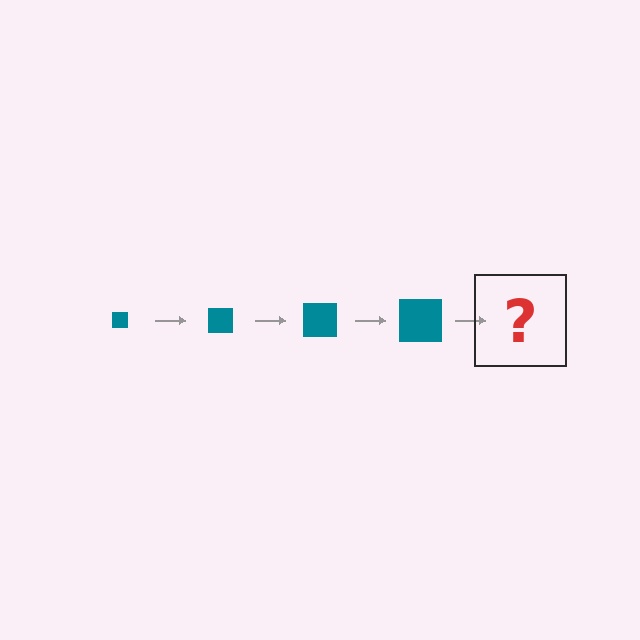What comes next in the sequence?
The next element should be a teal square, larger than the previous one.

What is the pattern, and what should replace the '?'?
The pattern is that the square gets progressively larger each step. The '?' should be a teal square, larger than the previous one.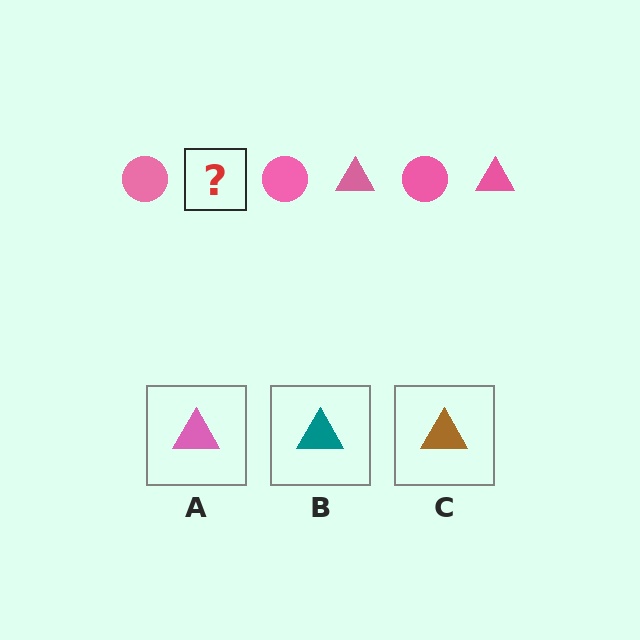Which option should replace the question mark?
Option A.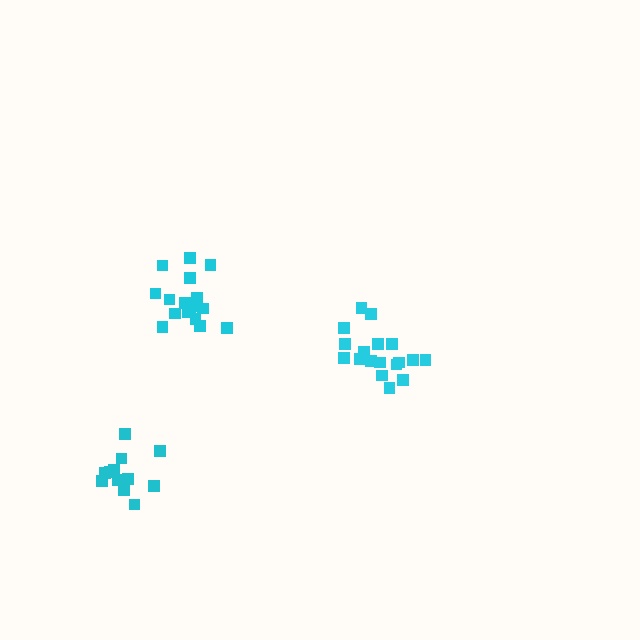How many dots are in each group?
Group 1: 12 dots, Group 2: 18 dots, Group 3: 18 dots (48 total).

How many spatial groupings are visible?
There are 3 spatial groupings.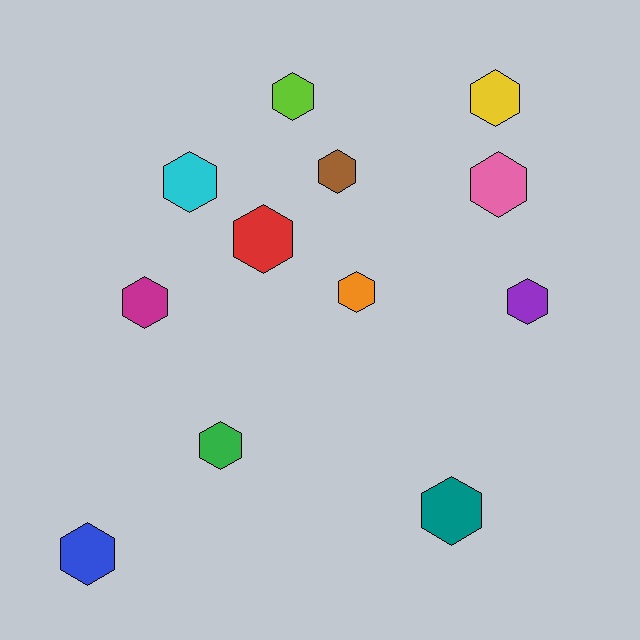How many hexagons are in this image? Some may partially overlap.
There are 12 hexagons.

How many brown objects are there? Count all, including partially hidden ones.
There is 1 brown object.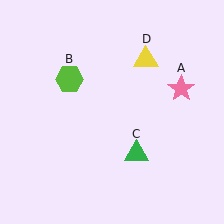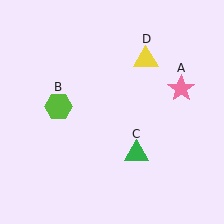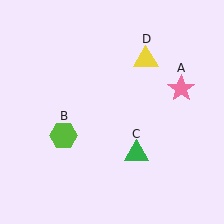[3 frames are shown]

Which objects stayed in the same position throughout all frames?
Pink star (object A) and green triangle (object C) and yellow triangle (object D) remained stationary.